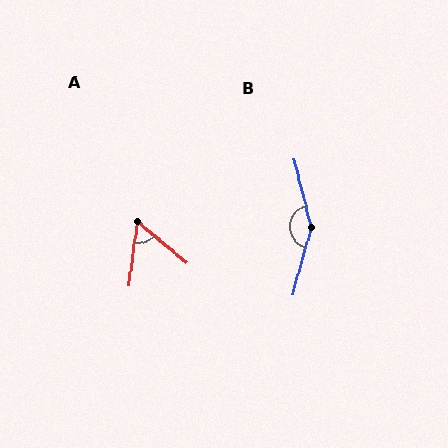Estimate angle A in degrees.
Approximately 58 degrees.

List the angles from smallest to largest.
A (58°), B (150°).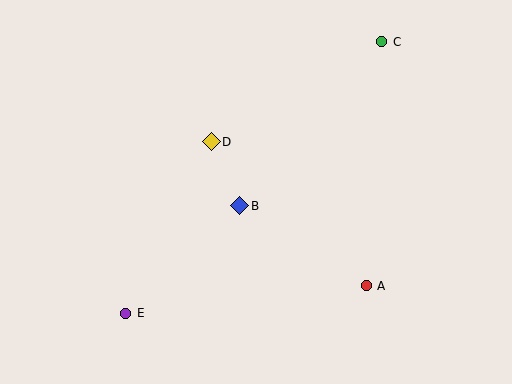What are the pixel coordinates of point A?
Point A is at (366, 286).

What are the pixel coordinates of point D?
Point D is at (211, 142).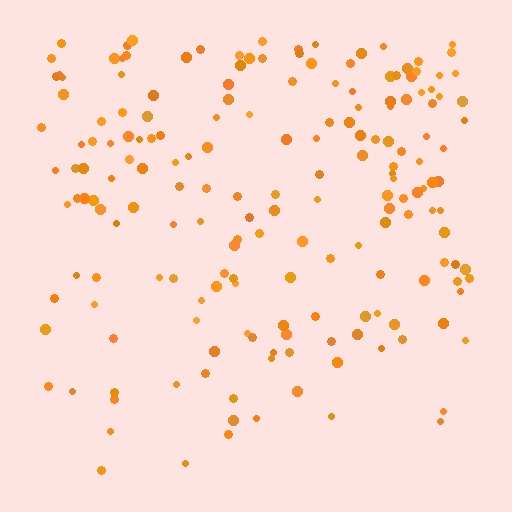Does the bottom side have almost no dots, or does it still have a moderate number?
Still a moderate number, just noticeably fewer than the top.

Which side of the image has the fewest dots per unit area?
The bottom.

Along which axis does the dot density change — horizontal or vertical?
Vertical.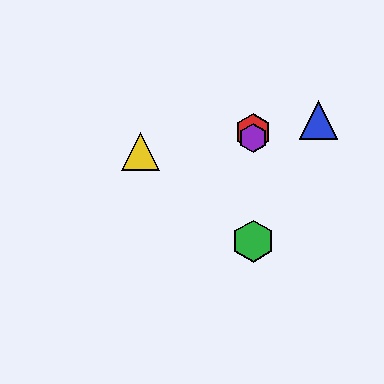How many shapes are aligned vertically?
3 shapes (the red hexagon, the green hexagon, the purple hexagon) are aligned vertically.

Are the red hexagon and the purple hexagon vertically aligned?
Yes, both are at x≈253.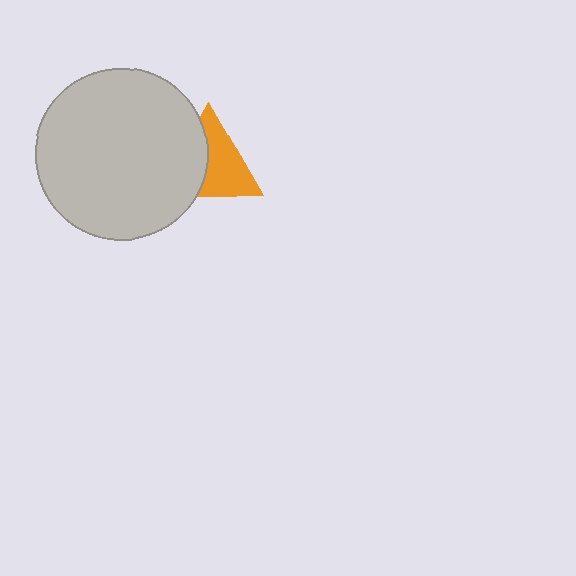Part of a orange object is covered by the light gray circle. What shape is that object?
It is a triangle.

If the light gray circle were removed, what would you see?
You would see the complete orange triangle.